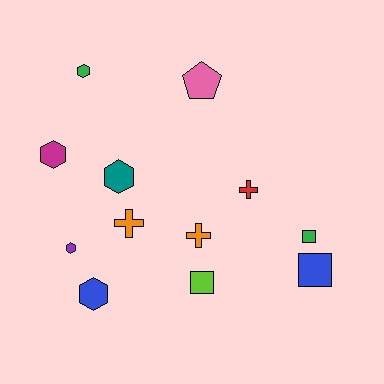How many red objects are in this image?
There is 1 red object.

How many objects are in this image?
There are 12 objects.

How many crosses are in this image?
There are 3 crosses.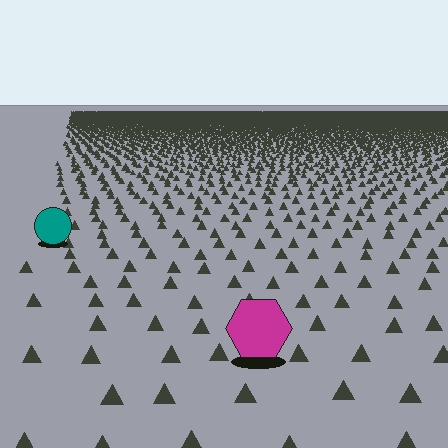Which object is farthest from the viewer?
The teal circle is farthest from the viewer. It appears smaller and the ground texture around it is denser.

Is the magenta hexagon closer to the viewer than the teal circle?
Yes. The magenta hexagon is closer — you can tell from the texture gradient: the ground texture is coarser near it.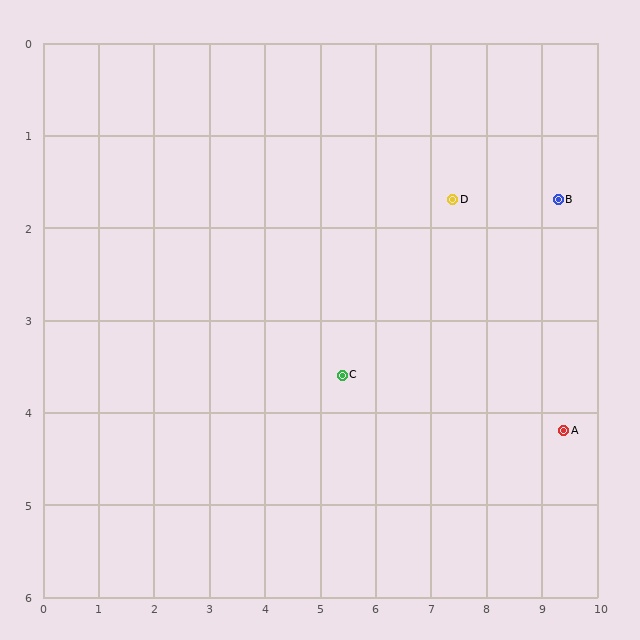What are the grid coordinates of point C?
Point C is at approximately (5.4, 3.6).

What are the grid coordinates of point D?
Point D is at approximately (7.4, 1.7).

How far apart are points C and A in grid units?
Points C and A are about 4.0 grid units apart.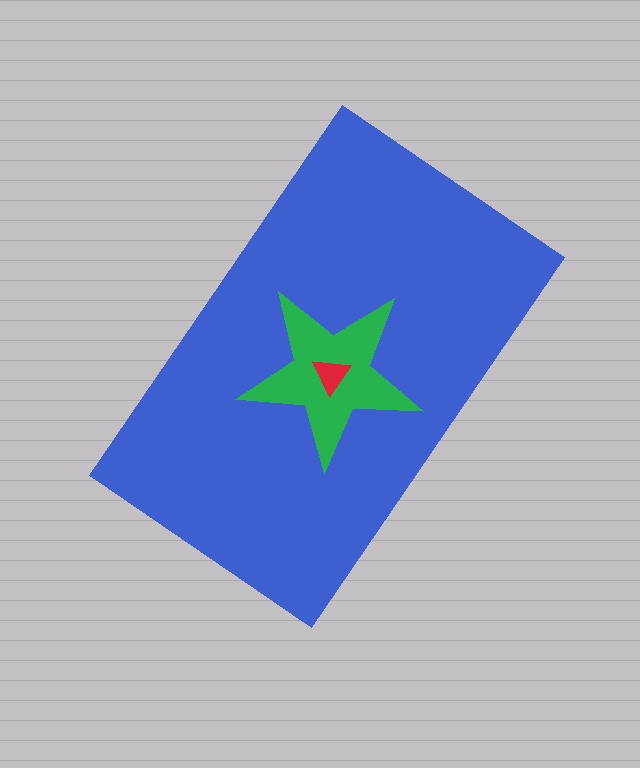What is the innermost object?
The red triangle.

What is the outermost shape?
The blue rectangle.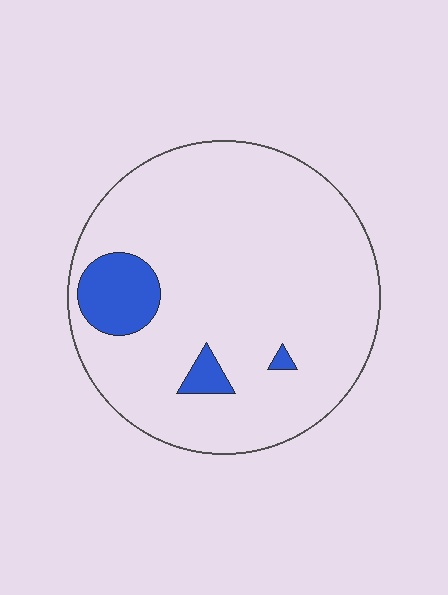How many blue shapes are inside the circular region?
3.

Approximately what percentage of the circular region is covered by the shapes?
Approximately 10%.